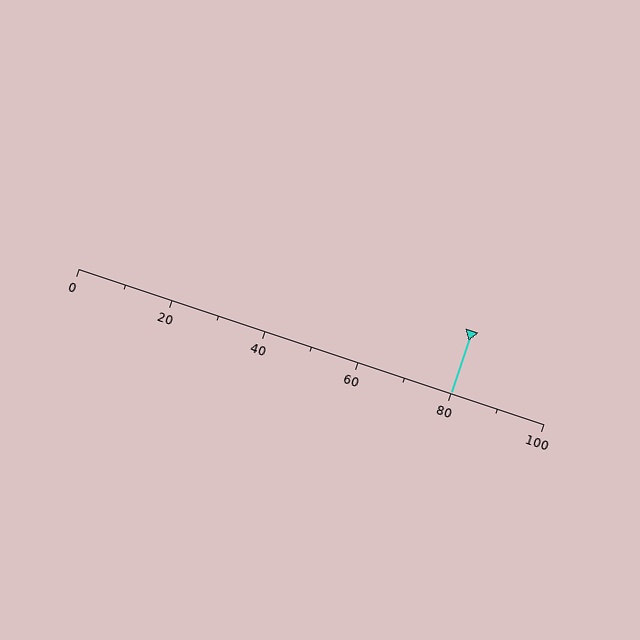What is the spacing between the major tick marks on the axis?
The major ticks are spaced 20 apart.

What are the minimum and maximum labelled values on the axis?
The axis runs from 0 to 100.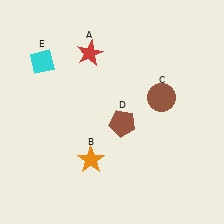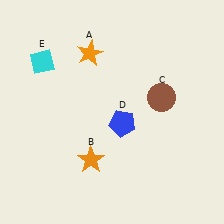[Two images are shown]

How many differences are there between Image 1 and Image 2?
There are 2 differences between the two images.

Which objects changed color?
A changed from red to orange. D changed from brown to blue.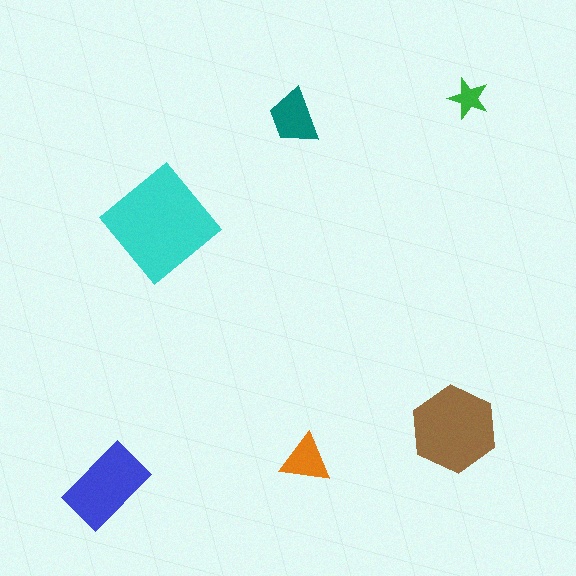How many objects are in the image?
There are 6 objects in the image.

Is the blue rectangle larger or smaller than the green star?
Larger.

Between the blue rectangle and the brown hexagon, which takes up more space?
The brown hexagon.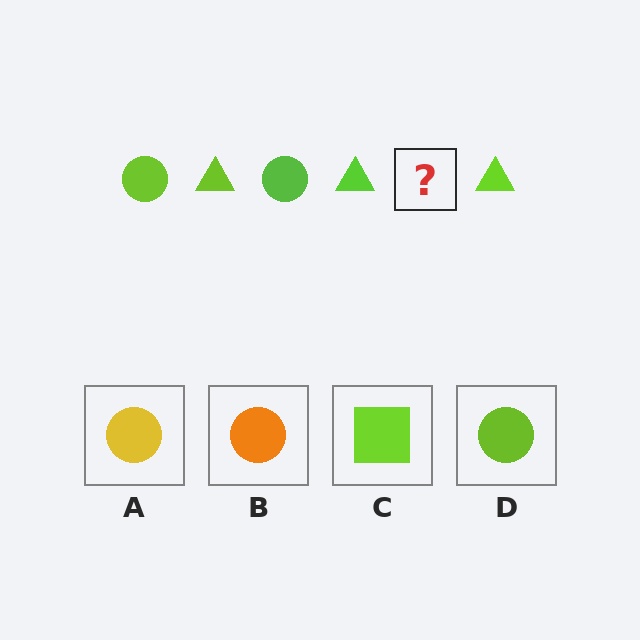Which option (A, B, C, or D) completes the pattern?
D.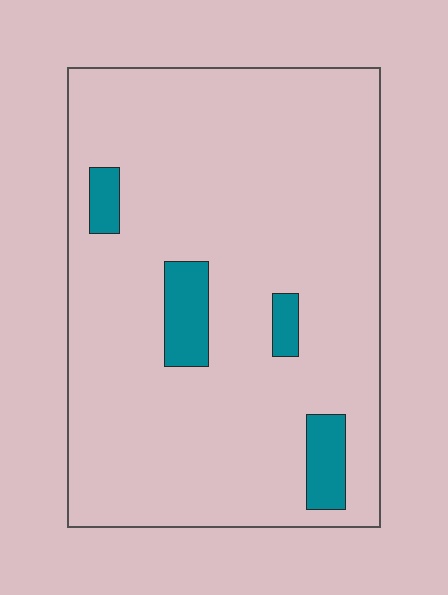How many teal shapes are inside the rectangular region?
4.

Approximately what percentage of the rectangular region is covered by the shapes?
Approximately 10%.